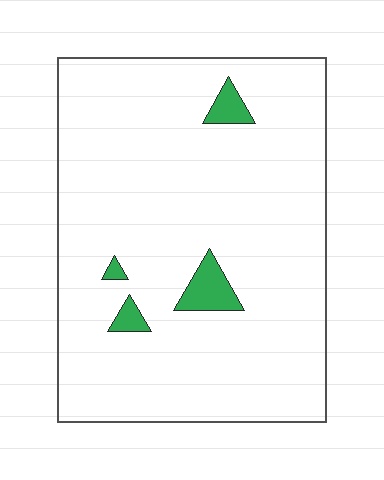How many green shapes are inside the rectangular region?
4.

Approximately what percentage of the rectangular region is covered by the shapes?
Approximately 5%.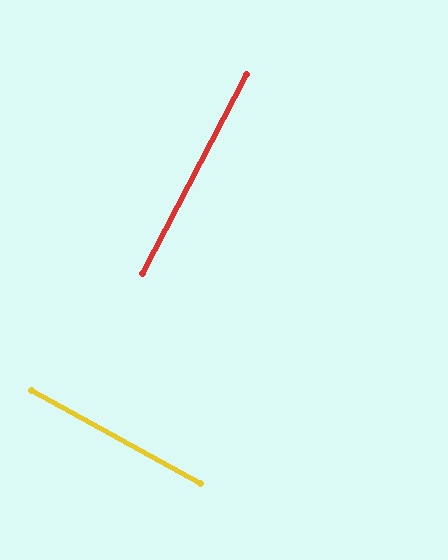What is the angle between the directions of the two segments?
Approximately 89 degrees.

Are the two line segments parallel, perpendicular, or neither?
Perpendicular — they meet at approximately 89°.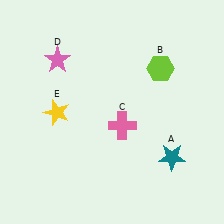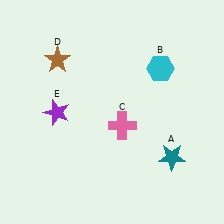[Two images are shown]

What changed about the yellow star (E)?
In Image 1, E is yellow. In Image 2, it changed to purple.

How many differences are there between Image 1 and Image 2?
There are 3 differences between the two images.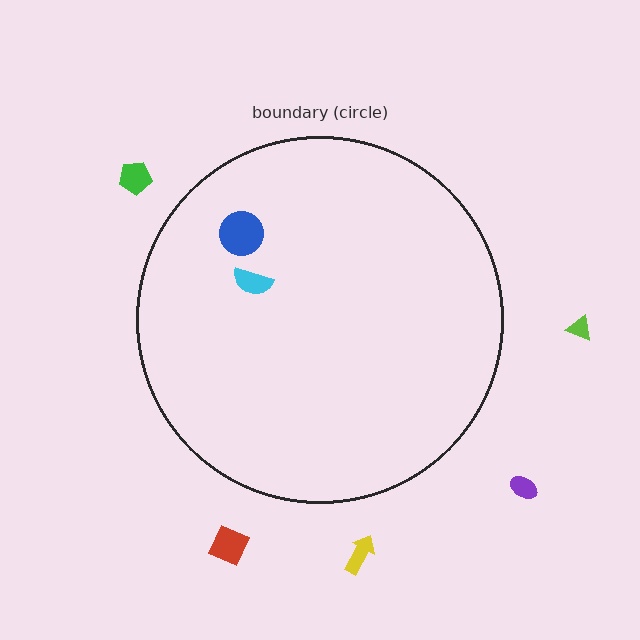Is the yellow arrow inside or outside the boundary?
Outside.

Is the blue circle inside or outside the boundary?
Inside.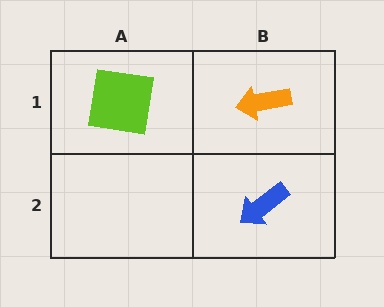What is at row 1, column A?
A lime square.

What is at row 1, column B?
An orange arrow.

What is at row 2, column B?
A blue arrow.